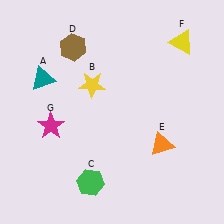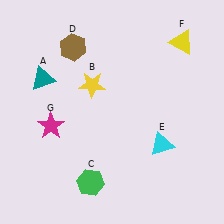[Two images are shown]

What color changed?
The triangle (E) changed from orange in Image 1 to cyan in Image 2.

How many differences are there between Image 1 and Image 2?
There is 1 difference between the two images.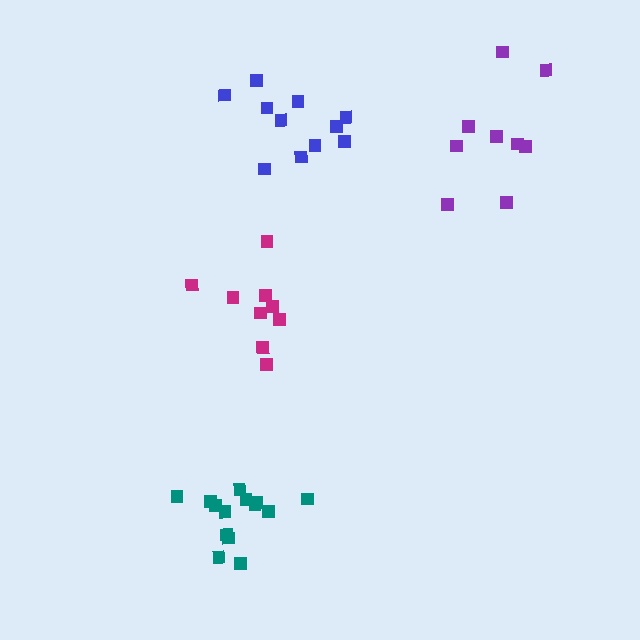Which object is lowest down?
The teal cluster is bottommost.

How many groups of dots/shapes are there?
There are 4 groups.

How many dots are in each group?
Group 1: 9 dots, Group 2: 14 dots, Group 3: 9 dots, Group 4: 11 dots (43 total).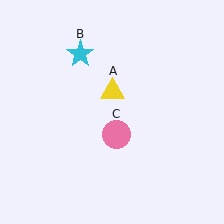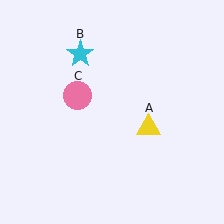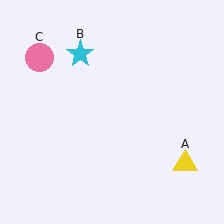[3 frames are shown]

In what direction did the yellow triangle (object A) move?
The yellow triangle (object A) moved down and to the right.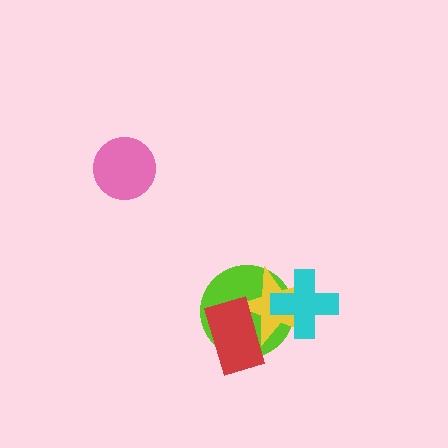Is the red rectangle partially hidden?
No, no other shape covers it.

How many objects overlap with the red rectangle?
2 objects overlap with the red rectangle.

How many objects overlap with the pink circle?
0 objects overlap with the pink circle.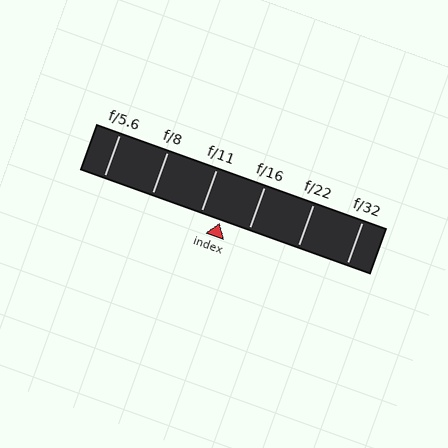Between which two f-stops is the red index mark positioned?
The index mark is between f/11 and f/16.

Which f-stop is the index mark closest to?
The index mark is closest to f/11.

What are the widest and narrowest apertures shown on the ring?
The widest aperture shown is f/5.6 and the narrowest is f/32.